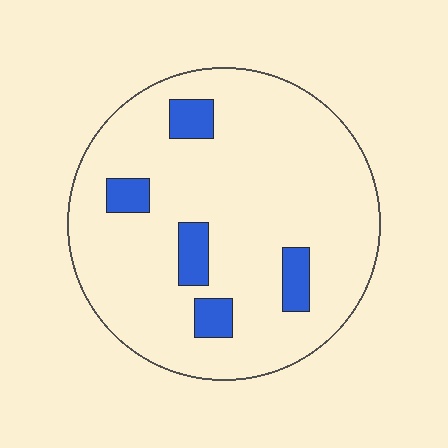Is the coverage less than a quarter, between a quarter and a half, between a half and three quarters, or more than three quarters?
Less than a quarter.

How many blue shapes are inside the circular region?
5.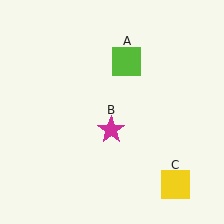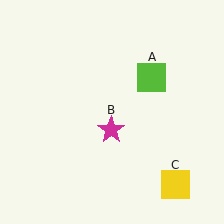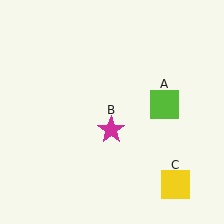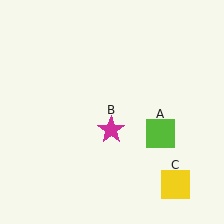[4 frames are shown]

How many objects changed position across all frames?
1 object changed position: lime square (object A).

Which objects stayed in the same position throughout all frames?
Magenta star (object B) and yellow square (object C) remained stationary.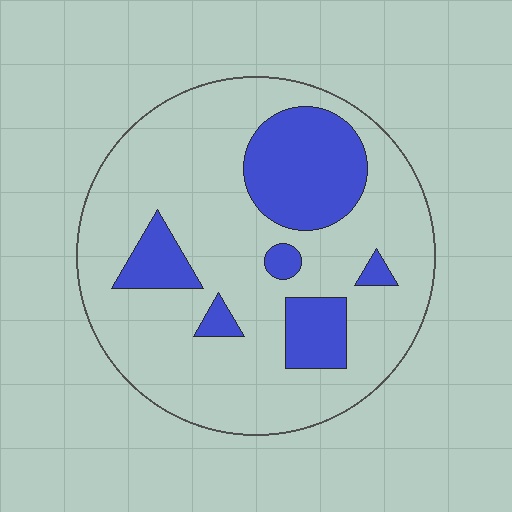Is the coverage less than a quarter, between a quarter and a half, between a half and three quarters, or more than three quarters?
Less than a quarter.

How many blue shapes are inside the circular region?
6.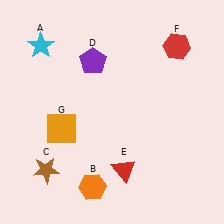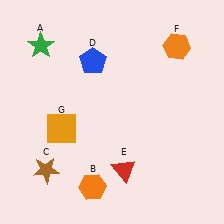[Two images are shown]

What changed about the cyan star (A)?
In Image 1, A is cyan. In Image 2, it changed to green.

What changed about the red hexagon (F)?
In Image 1, F is red. In Image 2, it changed to orange.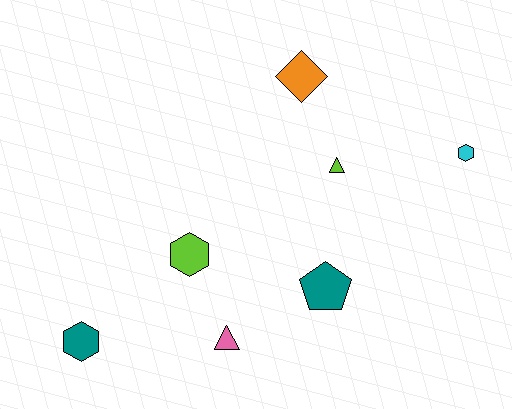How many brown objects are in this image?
There are no brown objects.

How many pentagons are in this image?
There is 1 pentagon.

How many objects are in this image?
There are 7 objects.